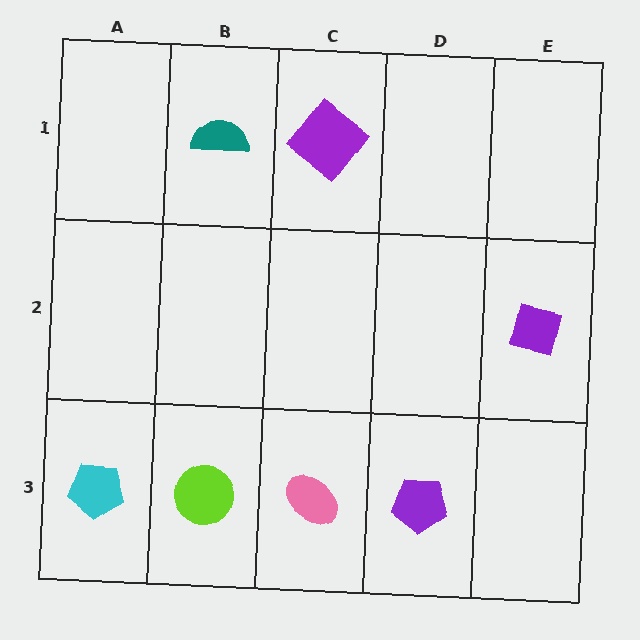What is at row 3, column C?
A pink ellipse.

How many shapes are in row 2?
1 shape.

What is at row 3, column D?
A purple pentagon.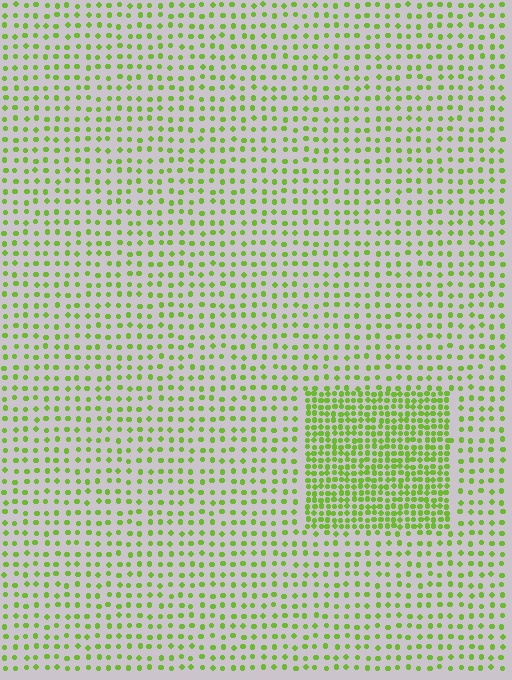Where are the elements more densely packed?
The elements are more densely packed inside the rectangle boundary.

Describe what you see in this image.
The image contains small lime elements arranged at two different densities. A rectangle-shaped region is visible where the elements are more densely packed than the surrounding area.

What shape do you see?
I see a rectangle.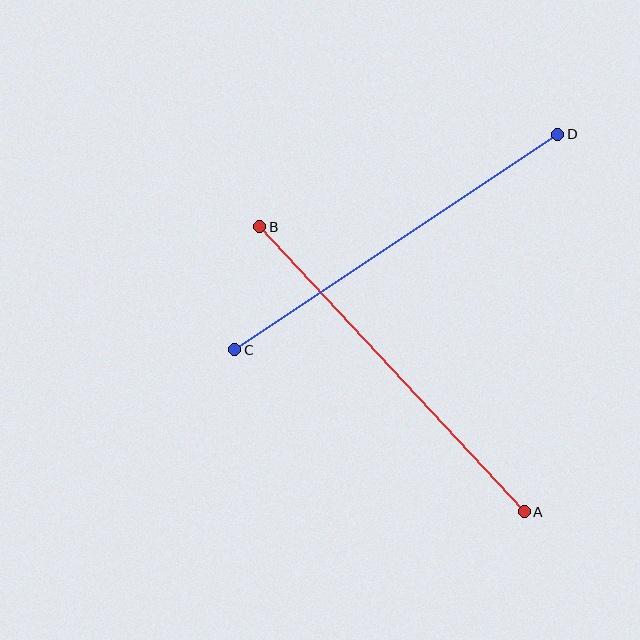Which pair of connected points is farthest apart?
Points A and B are farthest apart.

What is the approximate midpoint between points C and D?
The midpoint is at approximately (396, 242) pixels.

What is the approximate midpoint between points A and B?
The midpoint is at approximately (392, 369) pixels.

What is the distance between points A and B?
The distance is approximately 389 pixels.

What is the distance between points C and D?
The distance is approximately 388 pixels.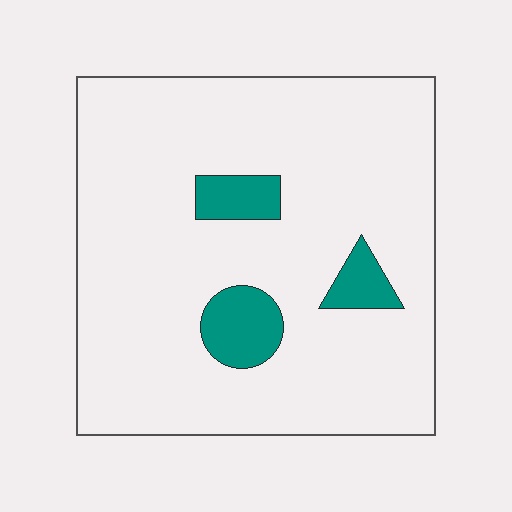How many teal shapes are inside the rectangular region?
3.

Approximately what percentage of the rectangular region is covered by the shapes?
Approximately 10%.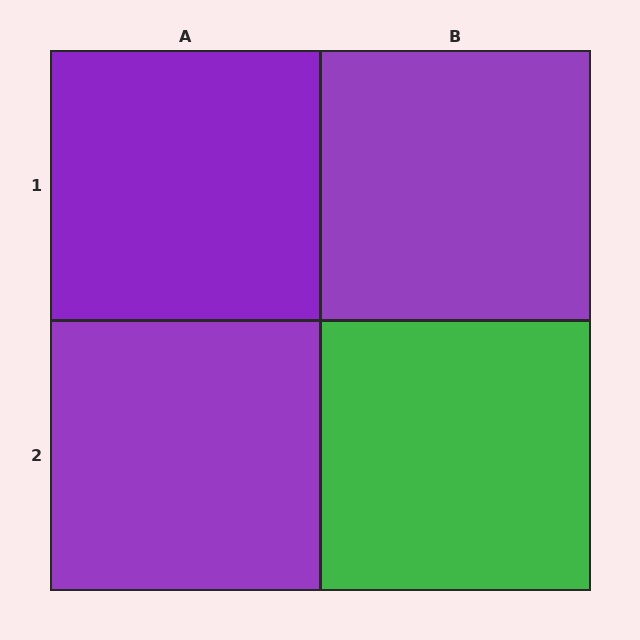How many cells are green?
1 cell is green.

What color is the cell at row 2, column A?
Purple.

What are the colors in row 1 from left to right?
Purple, purple.